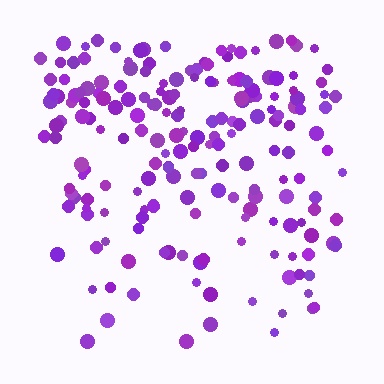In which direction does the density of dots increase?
From bottom to top, with the top side densest.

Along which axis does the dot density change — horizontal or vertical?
Vertical.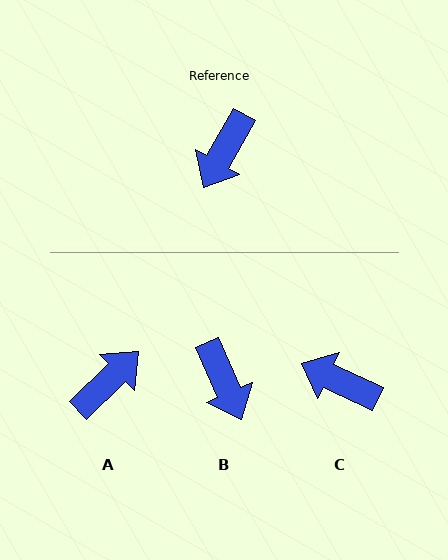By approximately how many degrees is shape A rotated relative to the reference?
Approximately 164 degrees counter-clockwise.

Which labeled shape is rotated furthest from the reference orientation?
A, about 164 degrees away.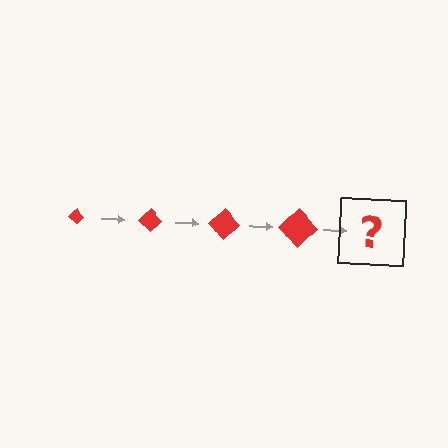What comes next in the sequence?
The next element should be a red diamond, larger than the previous one.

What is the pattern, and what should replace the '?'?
The pattern is that the diamond gets progressively larger each step. The '?' should be a red diamond, larger than the previous one.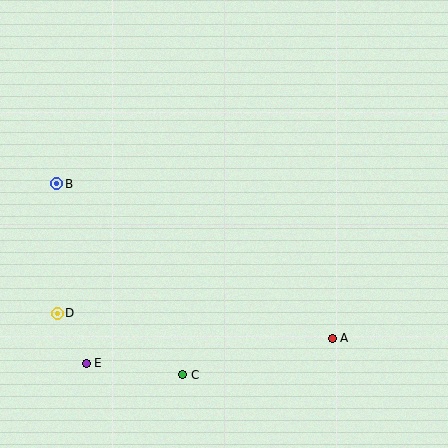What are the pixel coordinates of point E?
Point E is at (86, 363).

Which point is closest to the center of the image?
Point C at (183, 375) is closest to the center.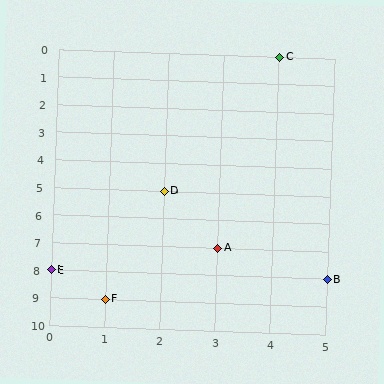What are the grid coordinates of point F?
Point F is at grid coordinates (1, 9).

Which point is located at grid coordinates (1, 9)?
Point F is at (1, 9).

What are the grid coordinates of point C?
Point C is at grid coordinates (4, 0).